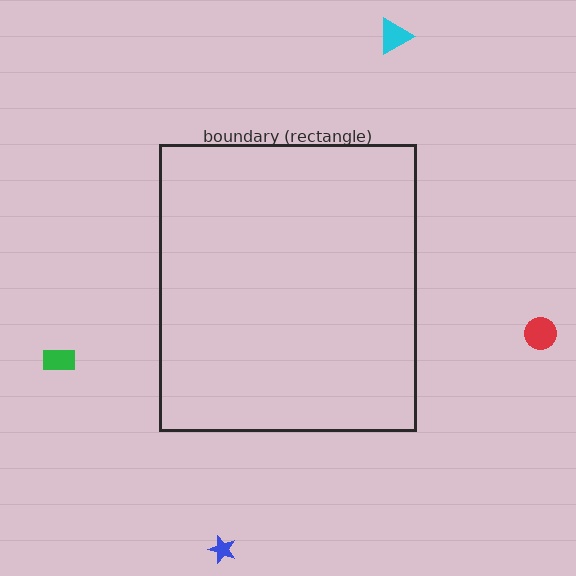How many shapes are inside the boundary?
0 inside, 4 outside.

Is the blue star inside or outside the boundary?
Outside.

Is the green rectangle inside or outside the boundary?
Outside.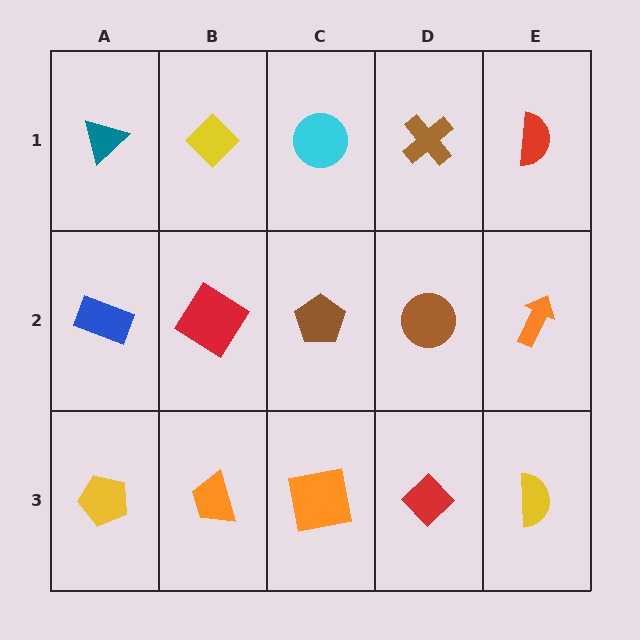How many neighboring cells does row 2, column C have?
4.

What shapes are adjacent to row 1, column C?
A brown pentagon (row 2, column C), a yellow diamond (row 1, column B), a brown cross (row 1, column D).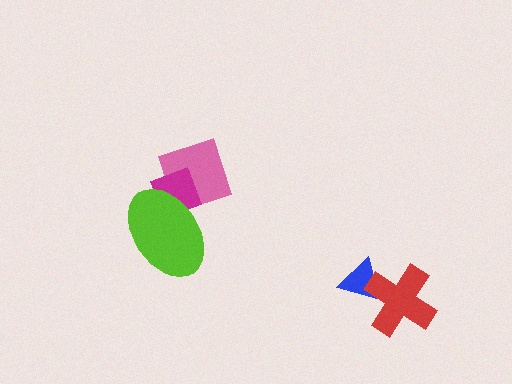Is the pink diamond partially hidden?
Yes, it is partially covered by another shape.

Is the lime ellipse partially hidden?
No, no other shape covers it.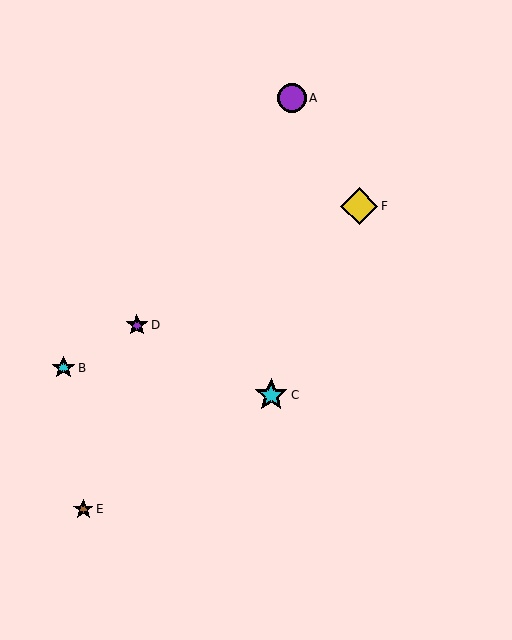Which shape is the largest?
The yellow diamond (labeled F) is the largest.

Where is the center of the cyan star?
The center of the cyan star is at (64, 368).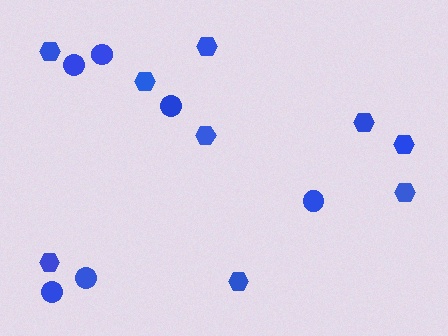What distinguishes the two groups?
There are 2 groups: one group of hexagons (9) and one group of circles (6).